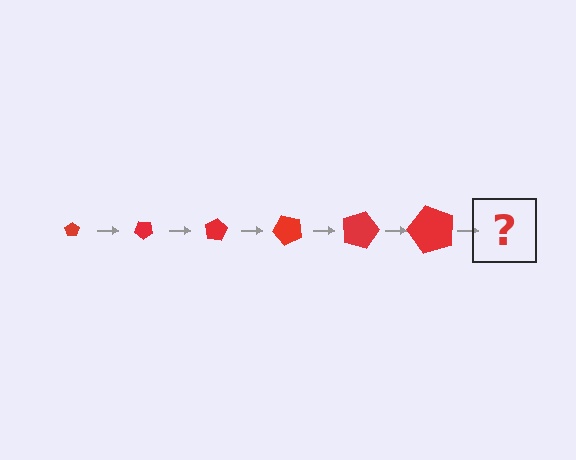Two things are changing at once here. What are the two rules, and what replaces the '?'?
The two rules are that the pentagon grows larger each step and it rotates 40 degrees each step. The '?' should be a pentagon, larger than the previous one and rotated 240 degrees from the start.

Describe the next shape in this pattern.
It should be a pentagon, larger than the previous one and rotated 240 degrees from the start.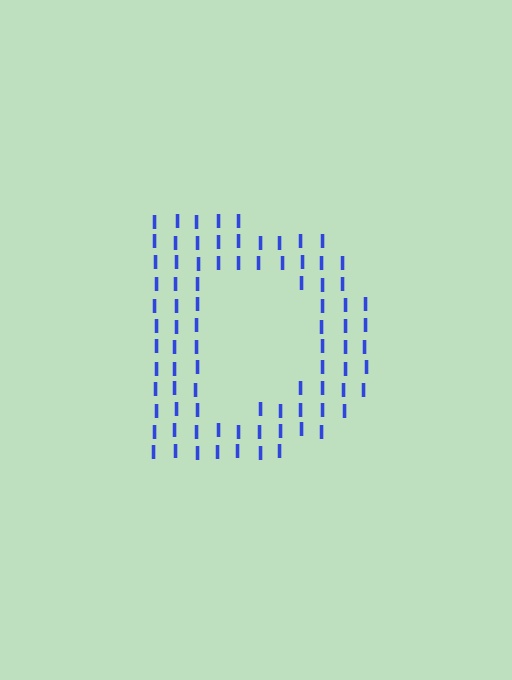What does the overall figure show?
The overall figure shows the letter D.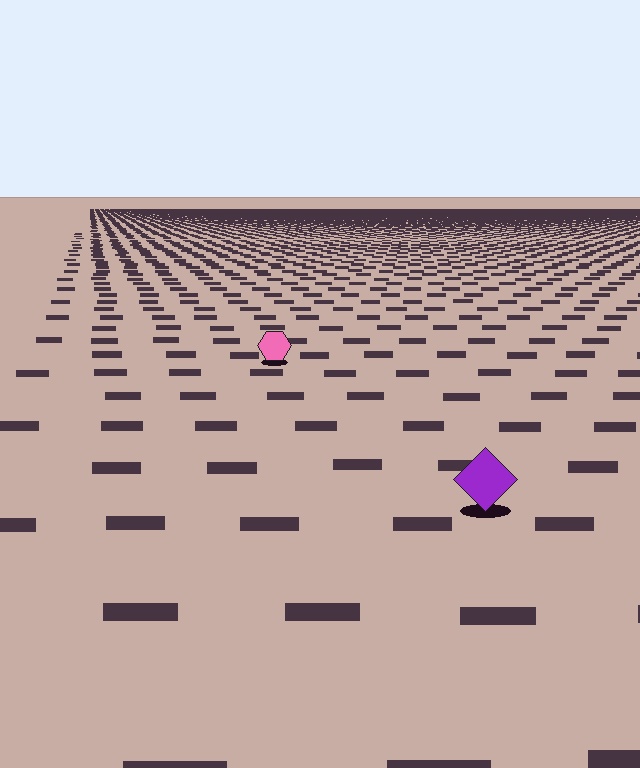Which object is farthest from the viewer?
The pink hexagon is farthest from the viewer. It appears smaller and the ground texture around it is denser.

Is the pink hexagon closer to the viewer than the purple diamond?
No. The purple diamond is closer — you can tell from the texture gradient: the ground texture is coarser near it.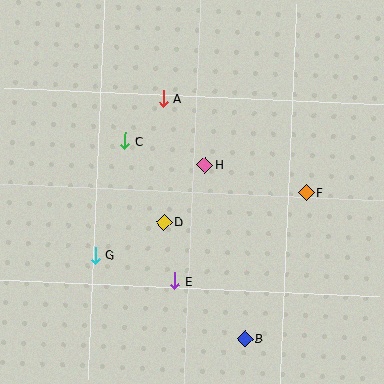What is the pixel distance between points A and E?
The distance between A and E is 183 pixels.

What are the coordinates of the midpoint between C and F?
The midpoint between C and F is at (216, 167).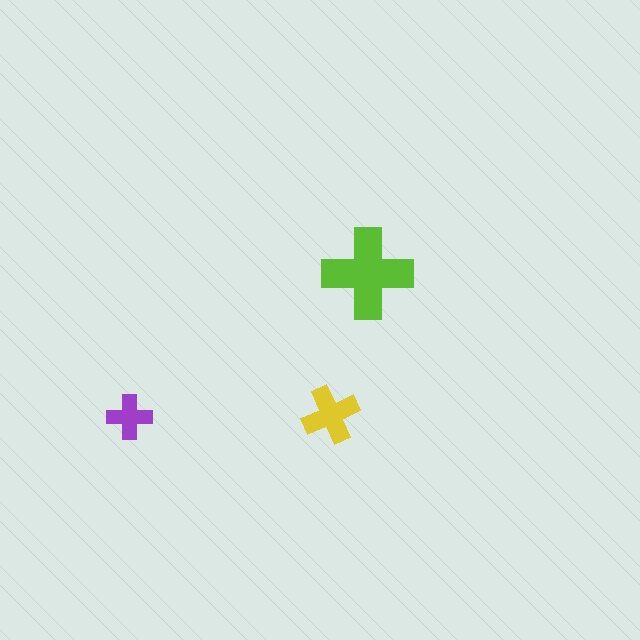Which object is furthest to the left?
The purple cross is leftmost.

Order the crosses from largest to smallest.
the lime one, the yellow one, the purple one.